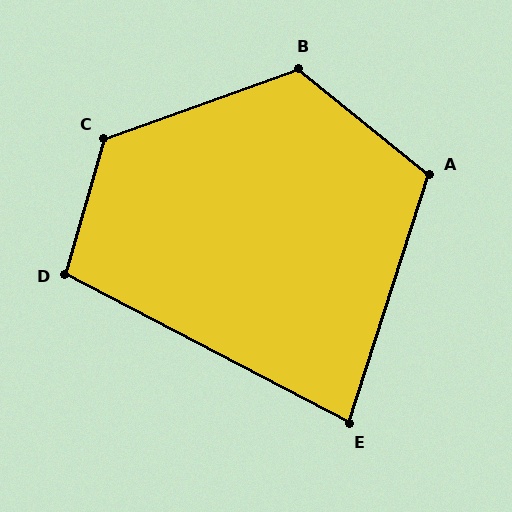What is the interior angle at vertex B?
Approximately 121 degrees (obtuse).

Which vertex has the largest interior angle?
C, at approximately 126 degrees.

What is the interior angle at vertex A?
Approximately 111 degrees (obtuse).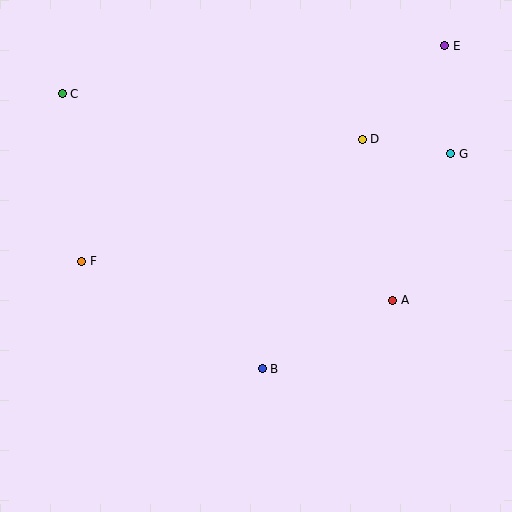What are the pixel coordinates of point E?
Point E is at (445, 46).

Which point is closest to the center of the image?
Point B at (262, 369) is closest to the center.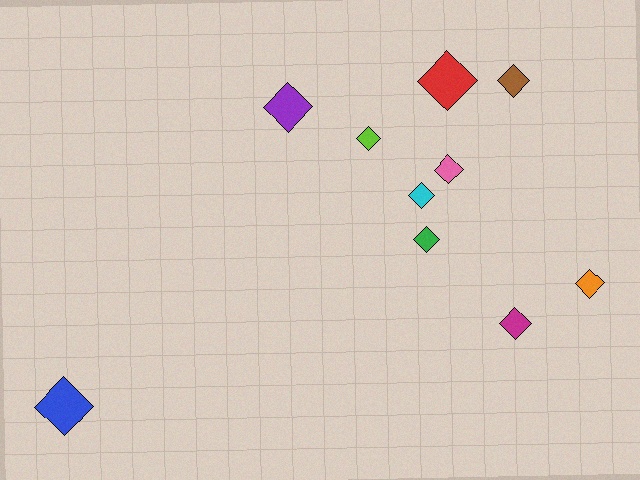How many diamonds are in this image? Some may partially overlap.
There are 10 diamonds.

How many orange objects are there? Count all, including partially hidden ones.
There is 1 orange object.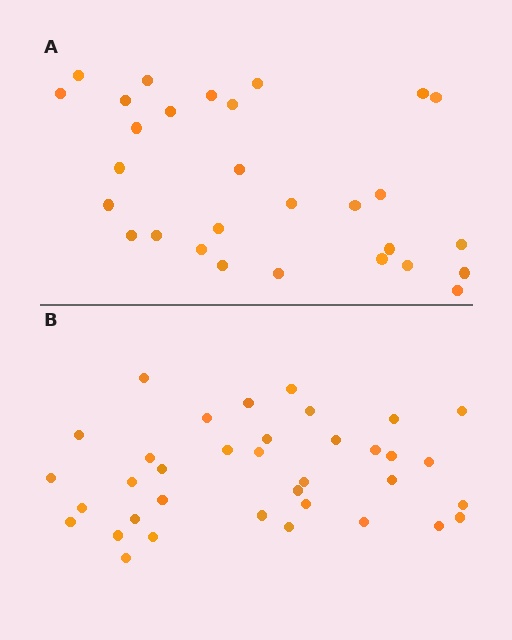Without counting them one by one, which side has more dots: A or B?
Region B (the bottom region) has more dots.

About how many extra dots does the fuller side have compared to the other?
Region B has roughly 8 or so more dots than region A.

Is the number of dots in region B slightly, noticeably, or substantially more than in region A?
Region B has only slightly more — the two regions are fairly close. The ratio is roughly 1.2 to 1.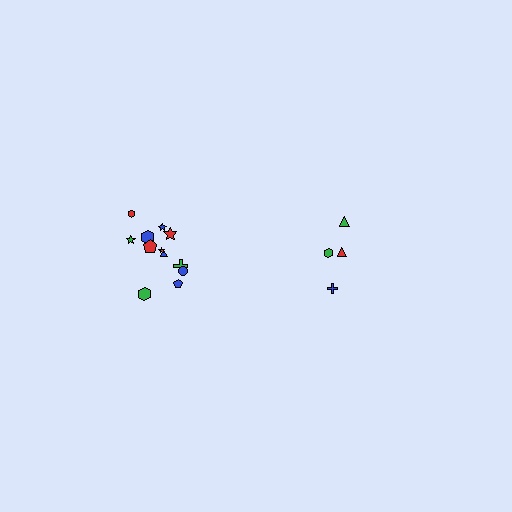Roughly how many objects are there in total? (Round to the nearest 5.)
Roughly 15 objects in total.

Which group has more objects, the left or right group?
The left group.